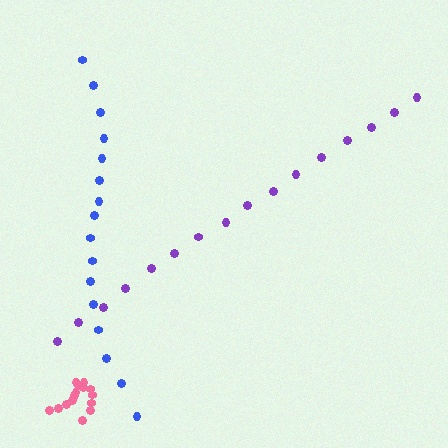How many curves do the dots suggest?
There are 3 distinct paths.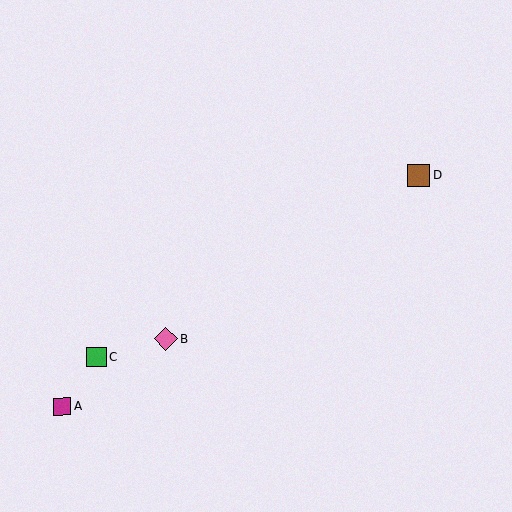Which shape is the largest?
The pink diamond (labeled B) is the largest.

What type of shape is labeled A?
Shape A is a magenta square.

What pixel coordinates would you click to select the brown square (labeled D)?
Click at (419, 175) to select the brown square D.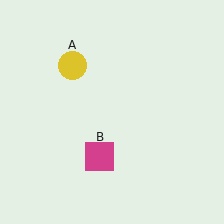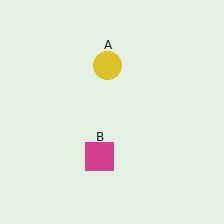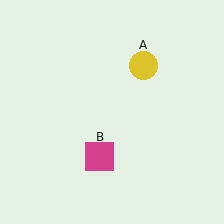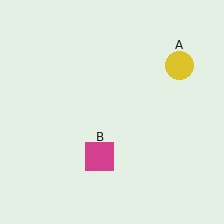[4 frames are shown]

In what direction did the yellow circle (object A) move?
The yellow circle (object A) moved right.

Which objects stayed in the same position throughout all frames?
Magenta square (object B) remained stationary.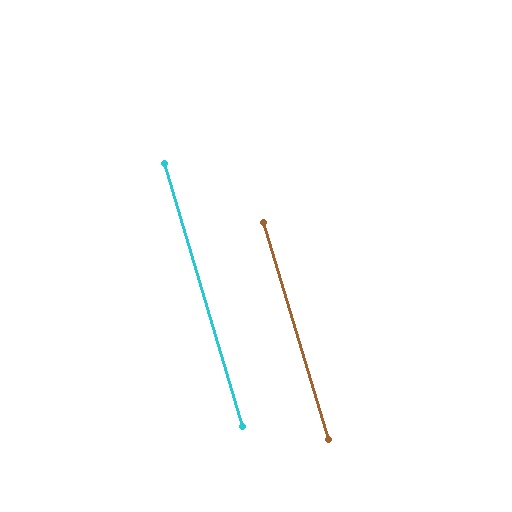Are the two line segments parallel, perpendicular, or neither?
Parallel — their directions differ by only 0.1°.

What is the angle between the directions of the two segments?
Approximately 0 degrees.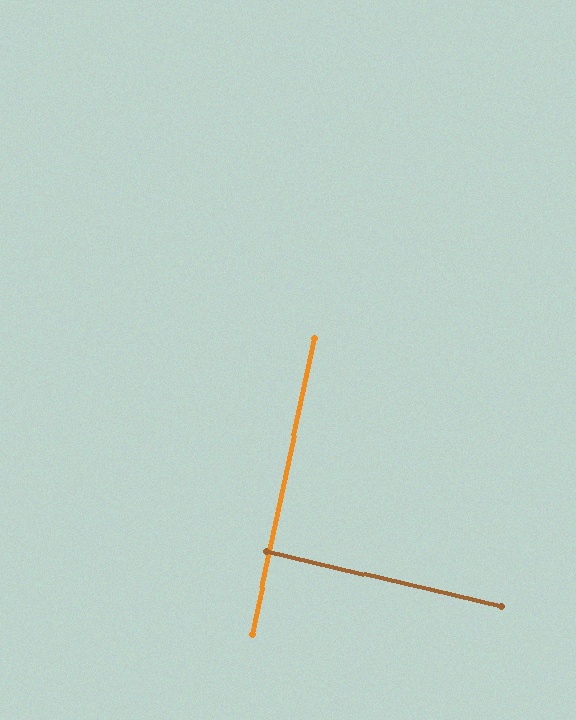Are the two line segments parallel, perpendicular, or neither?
Perpendicular — they meet at approximately 89°.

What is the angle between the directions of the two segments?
Approximately 89 degrees.